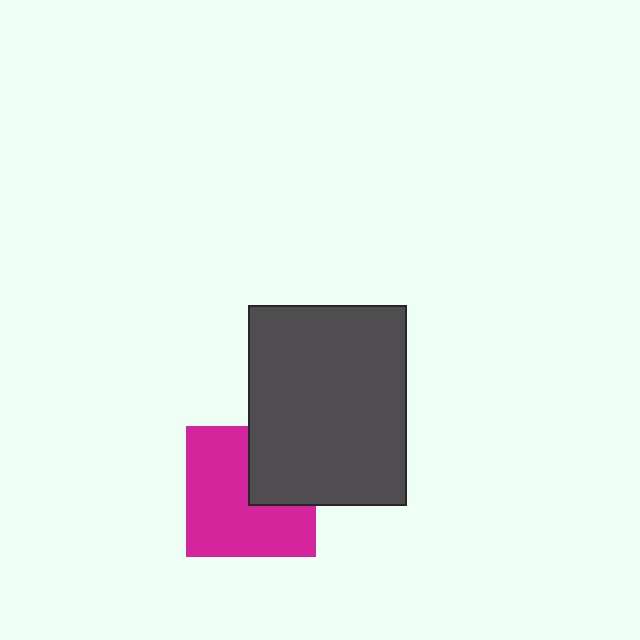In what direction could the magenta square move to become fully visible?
The magenta square could move toward the lower-left. That would shift it out from behind the dark gray rectangle entirely.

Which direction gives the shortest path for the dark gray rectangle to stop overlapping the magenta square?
Moving toward the upper-right gives the shortest separation.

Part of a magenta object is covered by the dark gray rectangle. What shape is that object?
It is a square.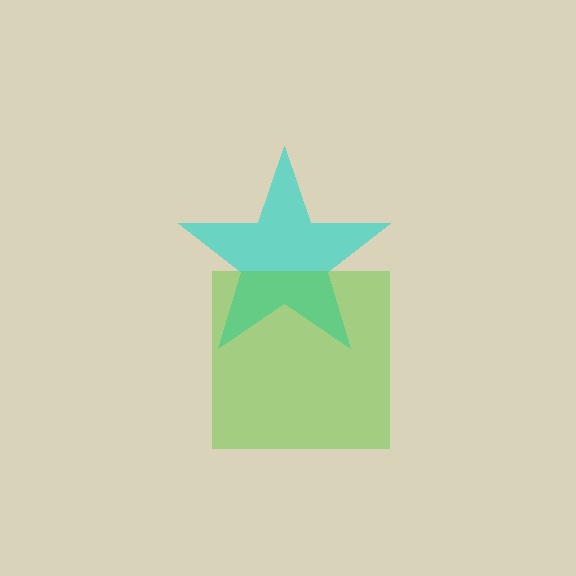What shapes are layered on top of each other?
The layered shapes are: a cyan star, a lime square.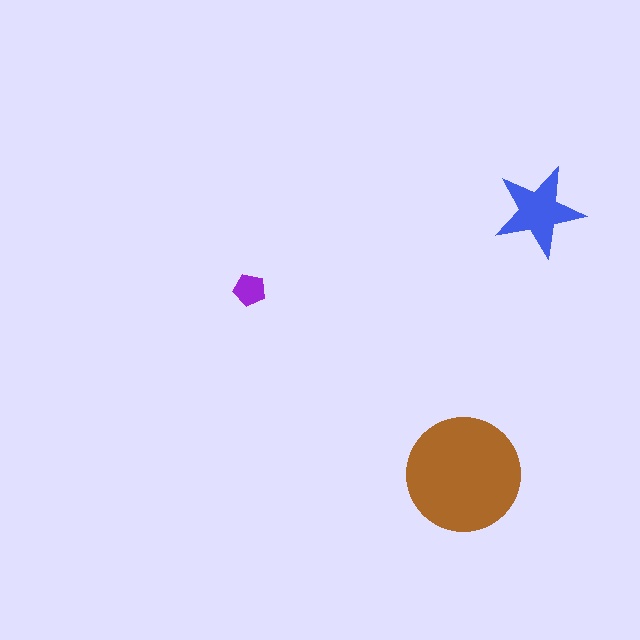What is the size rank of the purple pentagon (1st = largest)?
3rd.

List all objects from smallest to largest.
The purple pentagon, the blue star, the brown circle.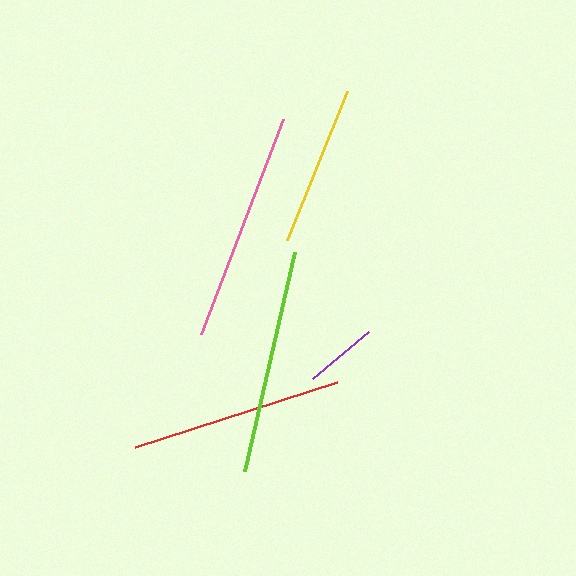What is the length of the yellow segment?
The yellow segment is approximately 160 pixels long.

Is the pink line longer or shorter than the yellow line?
The pink line is longer than the yellow line.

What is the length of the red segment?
The red segment is approximately 212 pixels long.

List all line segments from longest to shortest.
From longest to shortest: pink, lime, red, yellow, purple.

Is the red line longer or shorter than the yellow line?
The red line is longer than the yellow line.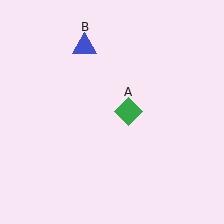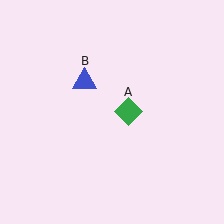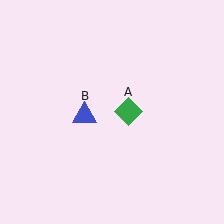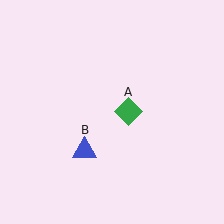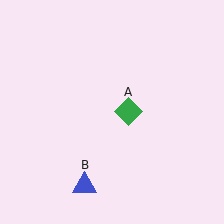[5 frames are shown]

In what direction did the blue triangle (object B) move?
The blue triangle (object B) moved down.